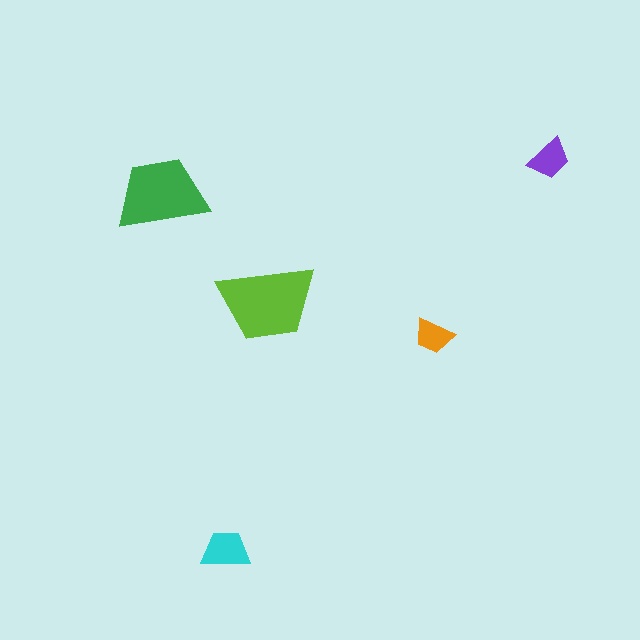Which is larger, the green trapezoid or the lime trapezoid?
The lime one.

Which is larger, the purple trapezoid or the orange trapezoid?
The purple one.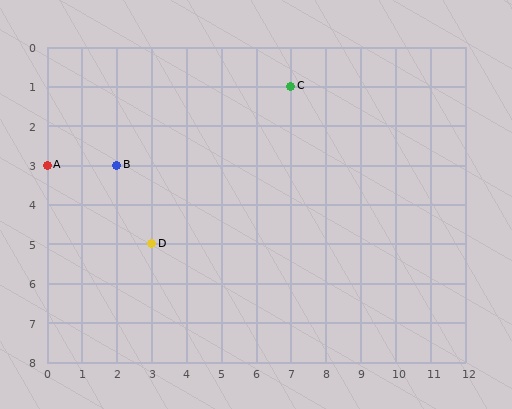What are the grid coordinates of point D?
Point D is at grid coordinates (3, 5).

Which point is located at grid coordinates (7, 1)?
Point C is at (7, 1).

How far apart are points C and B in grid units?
Points C and B are 5 columns and 2 rows apart (about 5.4 grid units diagonally).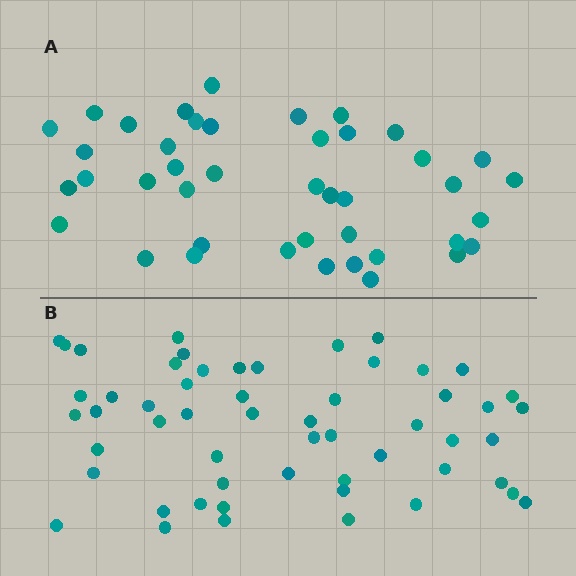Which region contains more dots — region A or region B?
Region B (the bottom region) has more dots.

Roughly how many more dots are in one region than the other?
Region B has approximately 15 more dots than region A.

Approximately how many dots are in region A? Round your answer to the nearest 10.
About 40 dots. (The exact count is 42, which rounds to 40.)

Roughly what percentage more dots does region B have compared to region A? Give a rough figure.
About 30% more.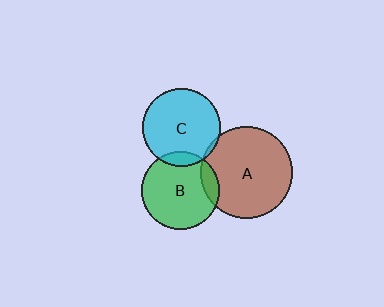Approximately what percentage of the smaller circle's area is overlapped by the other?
Approximately 10%.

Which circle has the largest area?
Circle A (brown).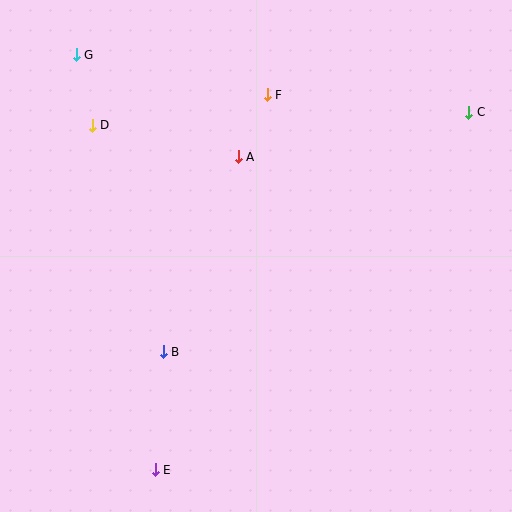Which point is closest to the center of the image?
Point A at (238, 157) is closest to the center.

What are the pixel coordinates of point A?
Point A is at (238, 157).